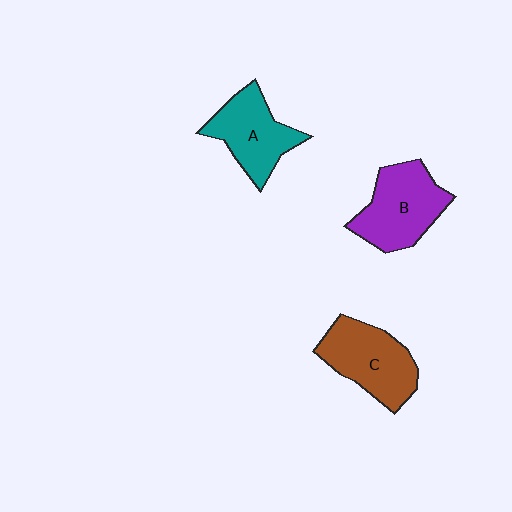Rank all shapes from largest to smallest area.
From largest to smallest: B (purple), C (brown), A (teal).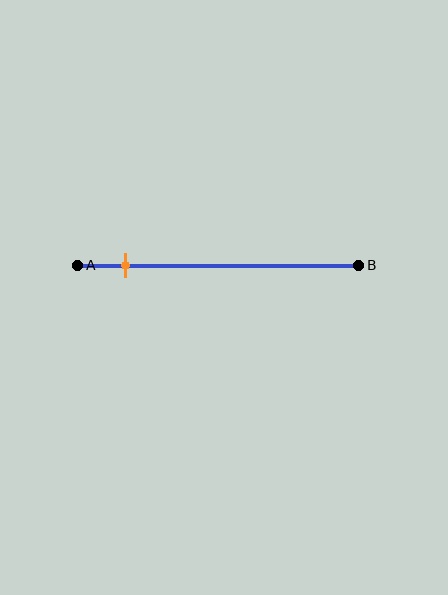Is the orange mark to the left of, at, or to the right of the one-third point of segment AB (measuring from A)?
The orange mark is to the left of the one-third point of segment AB.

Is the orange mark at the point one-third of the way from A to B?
No, the mark is at about 15% from A, not at the 33% one-third point.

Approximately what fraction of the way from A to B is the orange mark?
The orange mark is approximately 15% of the way from A to B.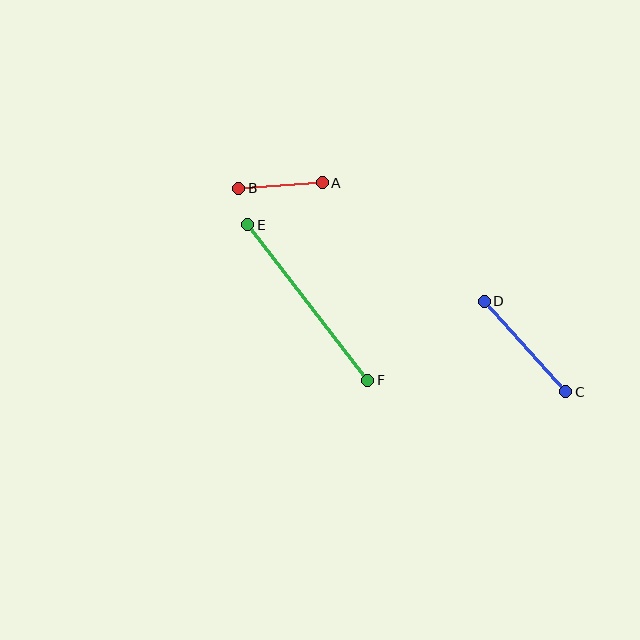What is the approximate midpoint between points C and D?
The midpoint is at approximately (525, 347) pixels.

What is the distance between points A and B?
The distance is approximately 83 pixels.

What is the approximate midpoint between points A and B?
The midpoint is at approximately (280, 185) pixels.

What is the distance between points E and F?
The distance is approximately 197 pixels.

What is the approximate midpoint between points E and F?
The midpoint is at approximately (308, 303) pixels.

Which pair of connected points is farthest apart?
Points E and F are farthest apart.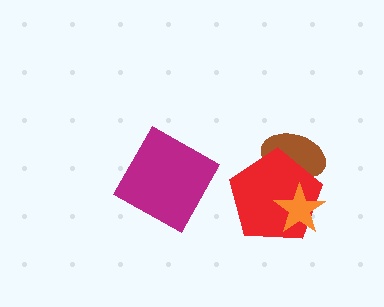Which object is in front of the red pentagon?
The orange star is in front of the red pentagon.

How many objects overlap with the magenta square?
0 objects overlap with the magenta square.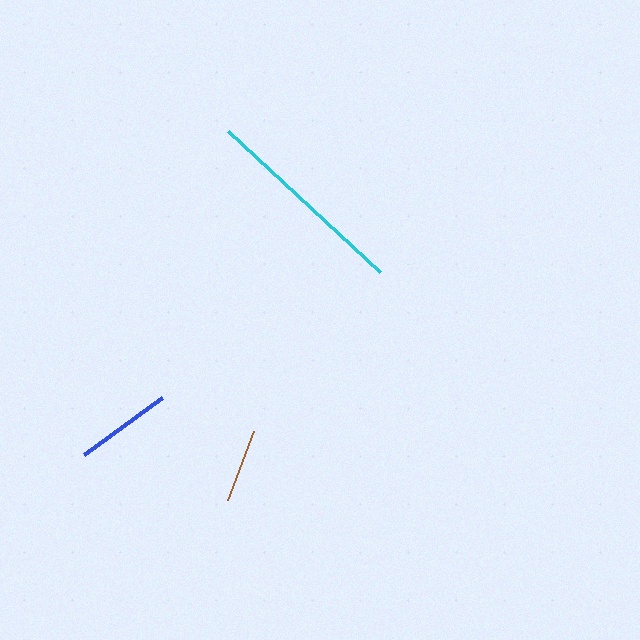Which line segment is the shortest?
The brown line is the shortest at approximately 74 pixels.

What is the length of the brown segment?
The brown segment is approximately 74 pixels long.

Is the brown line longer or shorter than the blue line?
The blue line is longer than the brown line.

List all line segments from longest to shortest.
From longest to shortest: cyan, blue, brown.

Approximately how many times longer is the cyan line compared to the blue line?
The cyan line is approximately 2.1 times the length of the blue line.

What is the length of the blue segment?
The blue segment is approximately 97 pixels long.